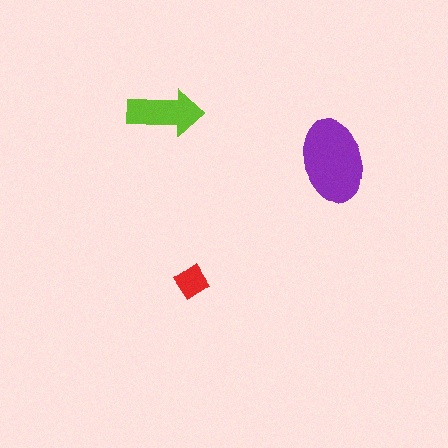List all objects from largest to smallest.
The purple ellipse, the lime arrow, the red diamond.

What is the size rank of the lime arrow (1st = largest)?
2nd.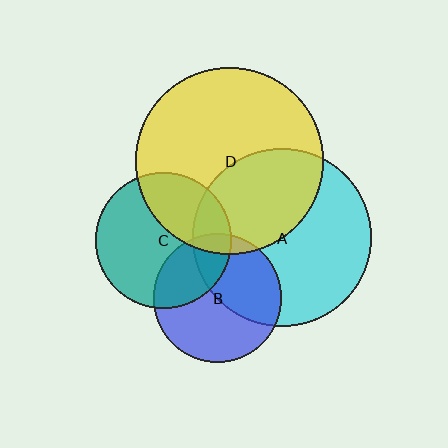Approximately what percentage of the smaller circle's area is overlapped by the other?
Approximately 35%.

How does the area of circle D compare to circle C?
Approximately 1.9 times.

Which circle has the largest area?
Circle D (yellow).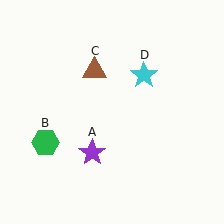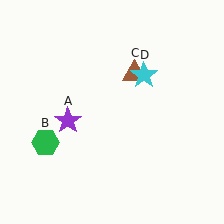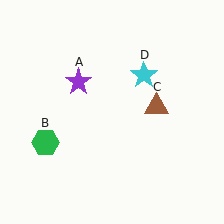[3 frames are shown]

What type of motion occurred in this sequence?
The purple star (object A), brown triangle (object C) rotated clockwise around the center of the scene.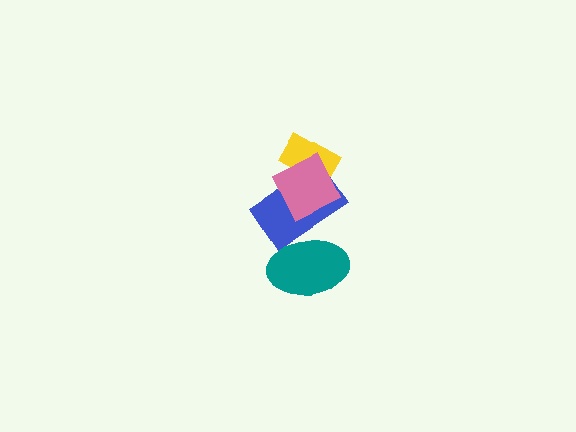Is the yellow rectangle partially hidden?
Yes, it is partially covered by another shape.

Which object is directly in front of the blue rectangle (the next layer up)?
The pink square is directly in front of the blue rectangle.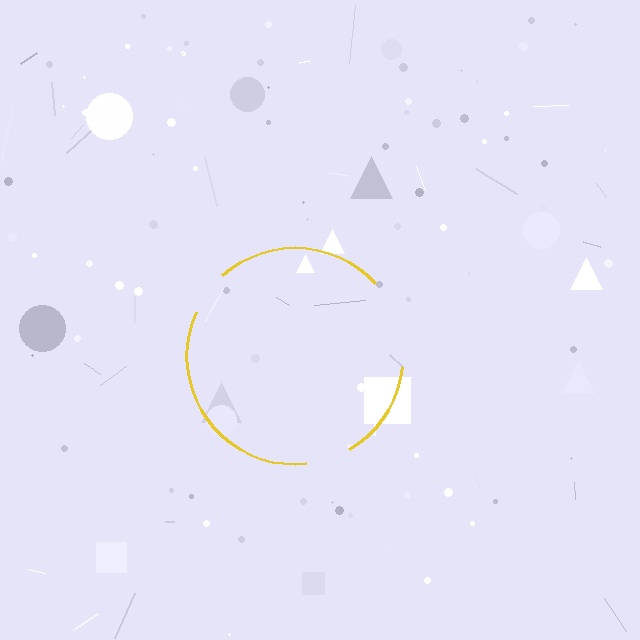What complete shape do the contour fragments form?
The contour fragments form a circle.